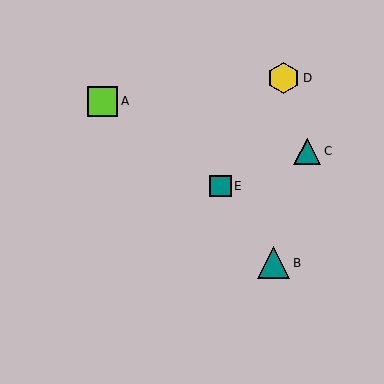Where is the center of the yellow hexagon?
The center of the yellow hexagon is at (284, 78).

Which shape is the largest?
The teal triangle (labeled B) is the largest.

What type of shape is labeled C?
Shape C is a teal triangle.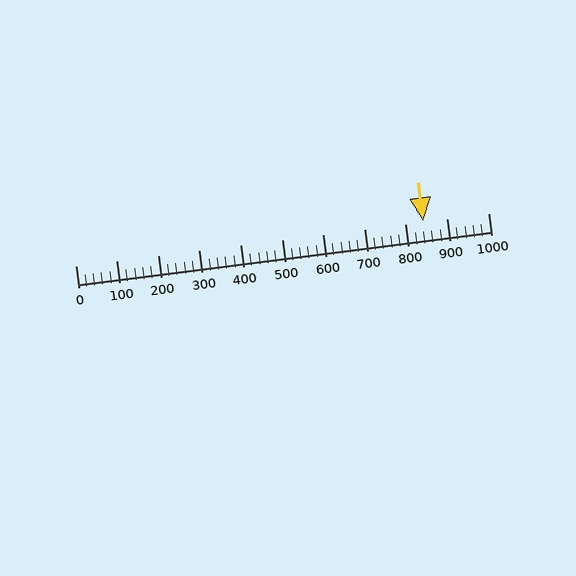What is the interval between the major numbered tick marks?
The major tick marks are spaced 100 units apart.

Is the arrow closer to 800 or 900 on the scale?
The arrow is closer to 800.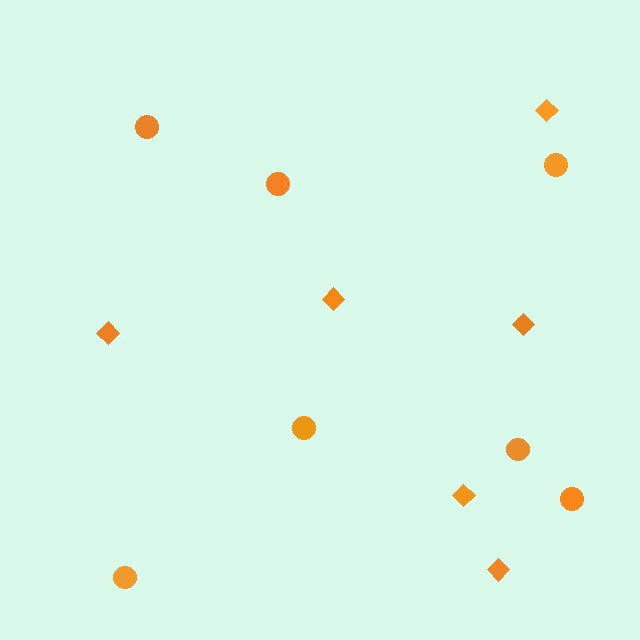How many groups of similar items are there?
There are 2 groups: one group of circles (7) and one group of diamonds (6).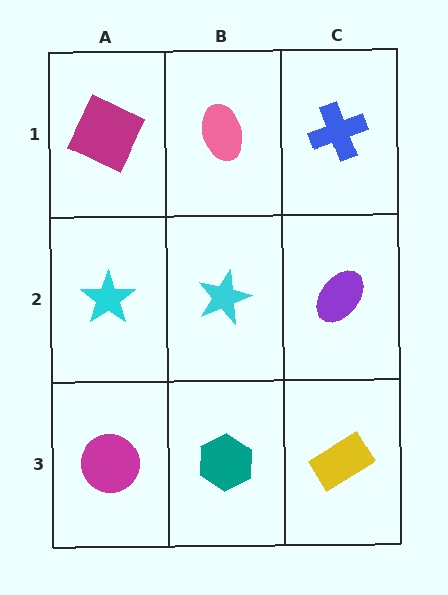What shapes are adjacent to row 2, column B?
A pink ellipse (row 1, column B), a teal hexagon (row 3, column B), a cyan star (row 2, column A), a purple ellipse (row 2, column C).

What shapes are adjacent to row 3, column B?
A cyan star (row 2, column B), a magenta circle (row 3, column A), a yellow rectangle (row 3, column C).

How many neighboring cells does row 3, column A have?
2.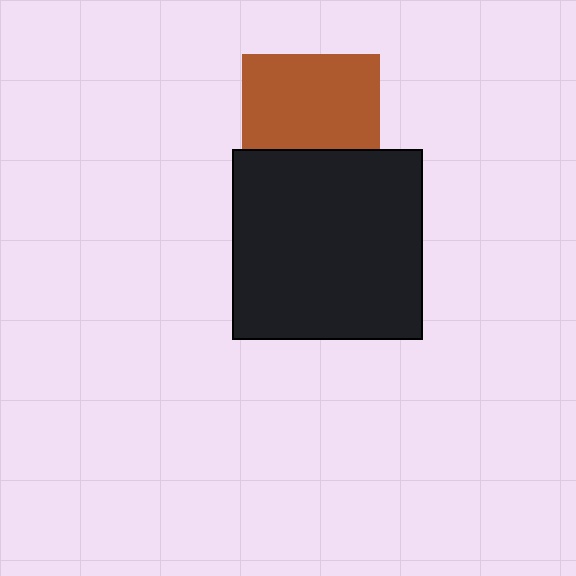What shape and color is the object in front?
The object in front is a black square.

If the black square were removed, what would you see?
You would see the complete brown square.